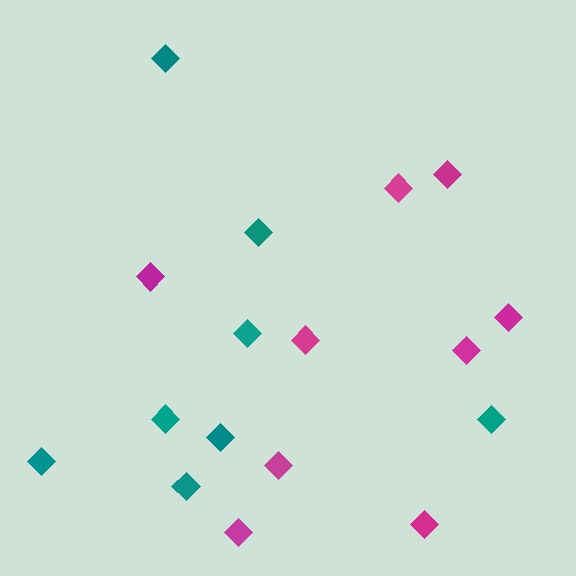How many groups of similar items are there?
There are 2 groups: one group of magenta diamonds (9) and one group of teal diamonds (8).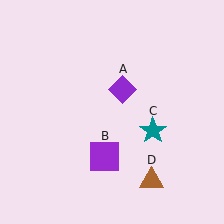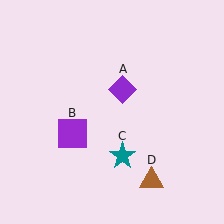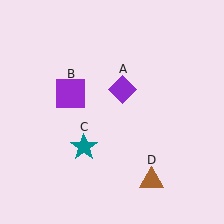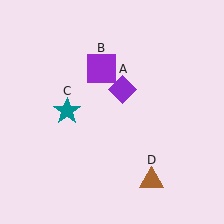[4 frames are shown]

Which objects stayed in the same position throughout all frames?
Purple diamond (object A) and brown triangle (object D) remained stationary.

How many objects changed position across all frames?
2 objects changed position: purple square (object B), teal star (object C).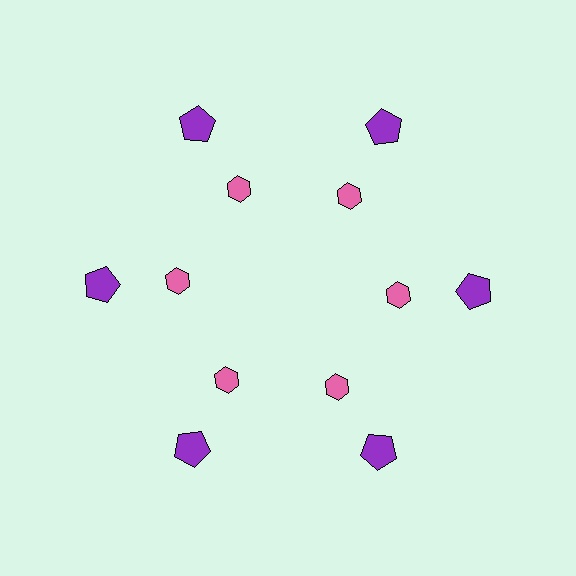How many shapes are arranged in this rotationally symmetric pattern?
There are 12 shapes, arranged in 6 groups of 2.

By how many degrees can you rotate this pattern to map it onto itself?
The pattern maps onto itself every 60 degrees of rotation.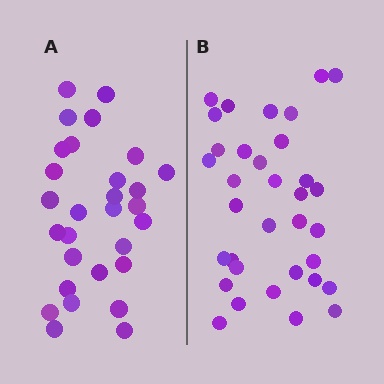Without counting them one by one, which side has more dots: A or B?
Region B (the right region) has more dots.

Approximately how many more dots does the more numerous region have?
Region B has about 5 more dots than region A.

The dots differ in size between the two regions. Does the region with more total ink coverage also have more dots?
No. Region A has more total ink coverage because its dots are larger, but region B actually contains more individual dots. Total area can be misleading — the number of items is what matters here.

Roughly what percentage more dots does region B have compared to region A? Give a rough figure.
About 15% more.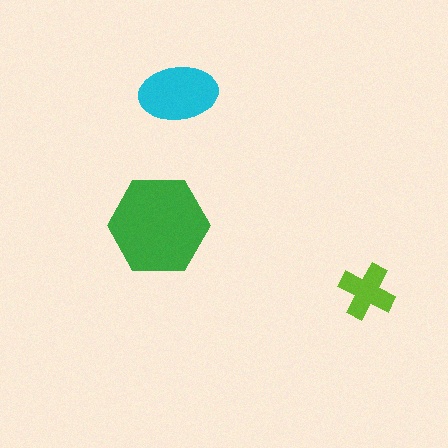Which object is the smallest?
The lime cross.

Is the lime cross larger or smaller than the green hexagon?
Smaller.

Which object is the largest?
The green hexagon.